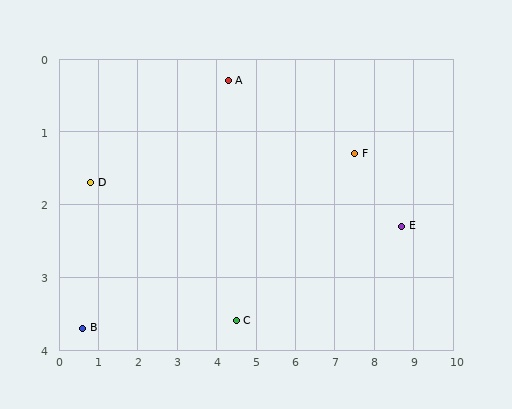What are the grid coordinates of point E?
Point E is at approximately (8.7, 2.3).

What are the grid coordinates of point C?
Point C is at approximately (4.5, 3.6).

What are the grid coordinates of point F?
Point F is at approximately (7.5, 1.3).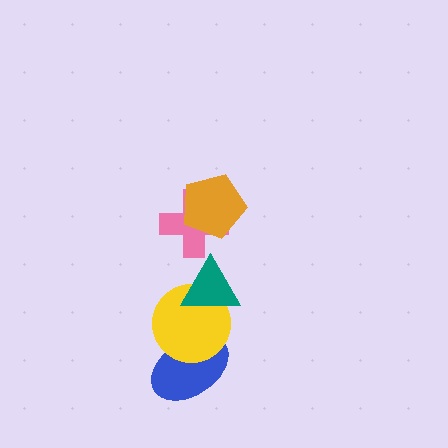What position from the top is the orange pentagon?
The orange pentagon is 1st from the top.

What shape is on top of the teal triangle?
The pink cross is on top of the teal triangle.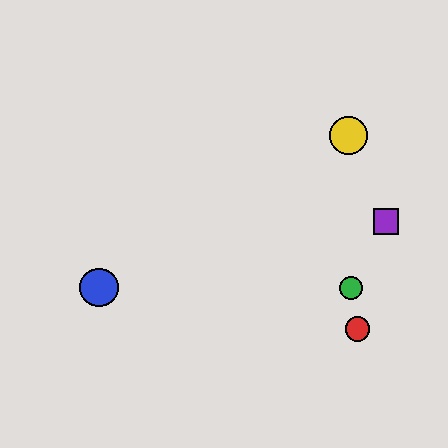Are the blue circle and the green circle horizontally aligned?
Yes, both are at y≈288.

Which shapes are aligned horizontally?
The blue circle, the green circle are aligned horizontally.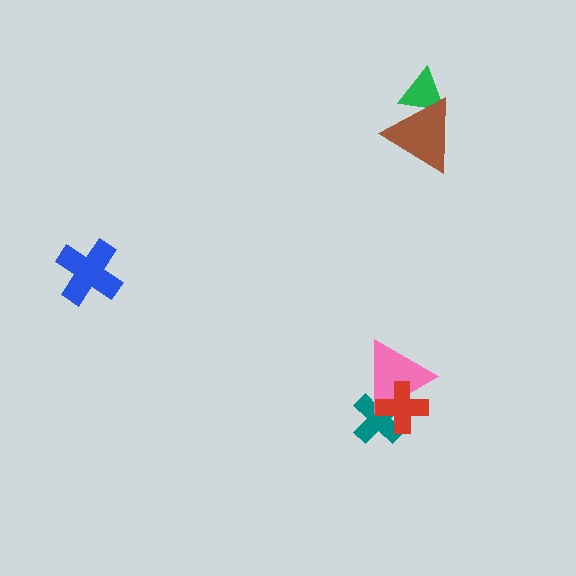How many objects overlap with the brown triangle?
1 object overlaps with the brown triangle.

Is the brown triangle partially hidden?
No, no other shape covers it.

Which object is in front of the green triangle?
The brown triangle is in front of the green triangle.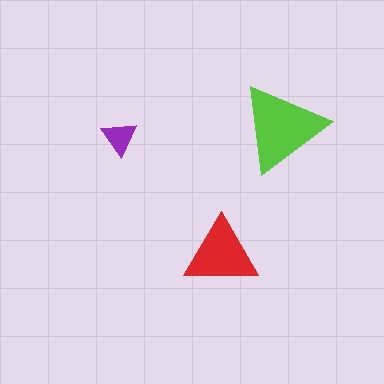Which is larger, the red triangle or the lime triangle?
The lime one.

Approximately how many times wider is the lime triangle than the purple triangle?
About 2.5 times wider.